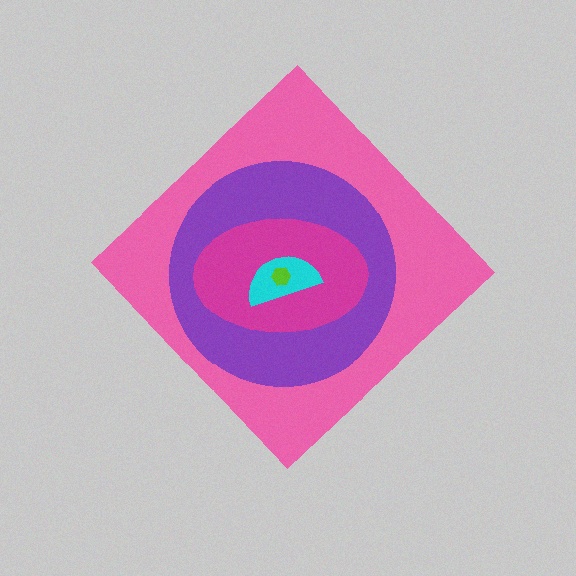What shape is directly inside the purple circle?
The magenta ellipse.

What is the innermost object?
The lime hexagon.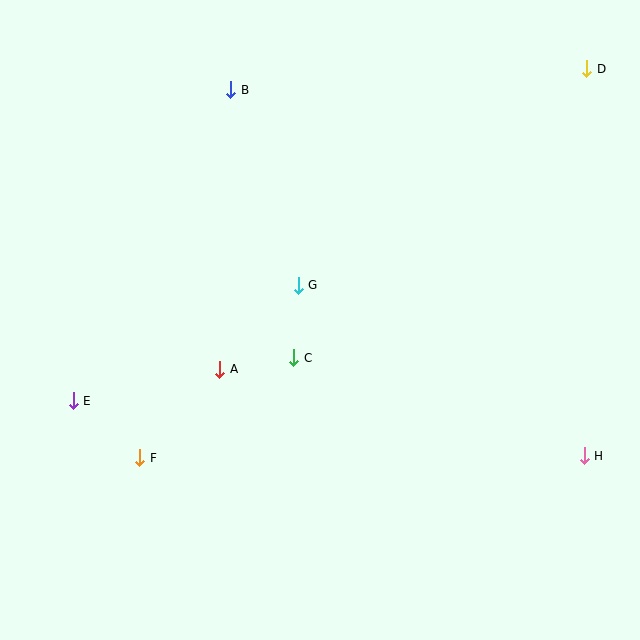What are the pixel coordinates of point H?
Point H is at (584, 456).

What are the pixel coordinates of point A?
Point A is at (220, 369).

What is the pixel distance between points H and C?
The distance between H and C is 307 pixels.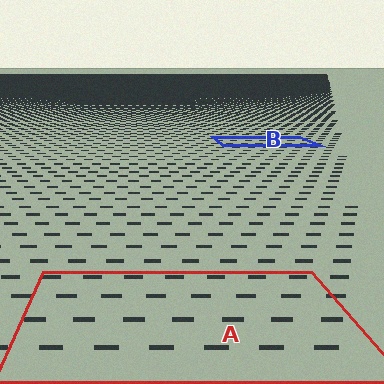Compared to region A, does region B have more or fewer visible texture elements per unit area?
Region B has more texture elements per unit area — they are packed more densely because it is farther away.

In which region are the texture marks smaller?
The texture marks are smaller in region B, because it is farther away.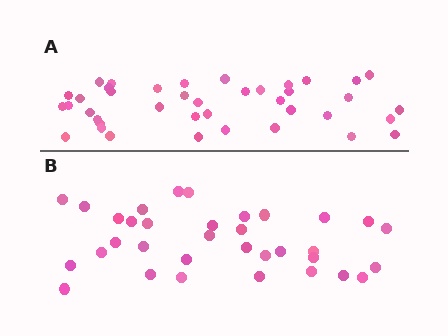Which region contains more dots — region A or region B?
Region A (the top region) has more dots.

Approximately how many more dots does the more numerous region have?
Region A has about 6 more dots than region B.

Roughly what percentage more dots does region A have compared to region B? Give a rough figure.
About 20% more.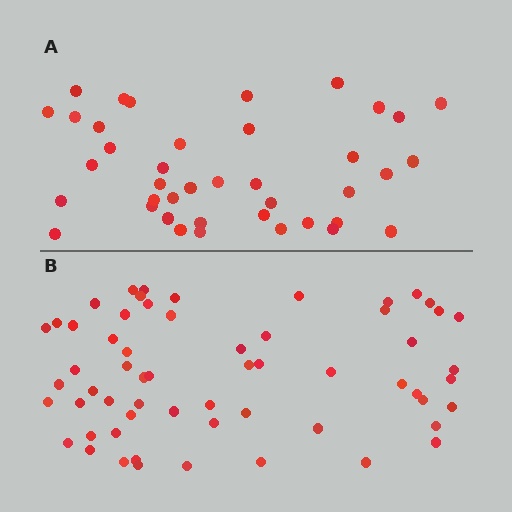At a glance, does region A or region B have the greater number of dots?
Region B (the bottom region) has more dots.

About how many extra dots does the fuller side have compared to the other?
Region B has approximately 20 more dots than region A.